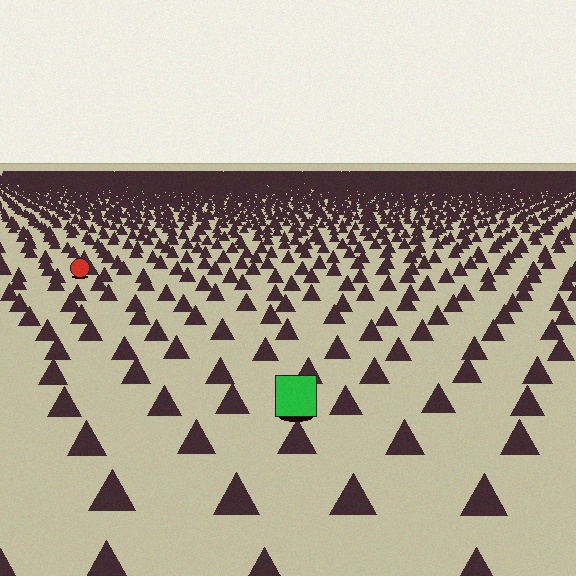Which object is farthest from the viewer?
The red circle is farthest from the viewer. It appears smaller and the ground texture around it is denser.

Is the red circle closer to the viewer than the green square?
No. The green square is closer — you can tell from the texture gradient: the ground texture is coarser near it.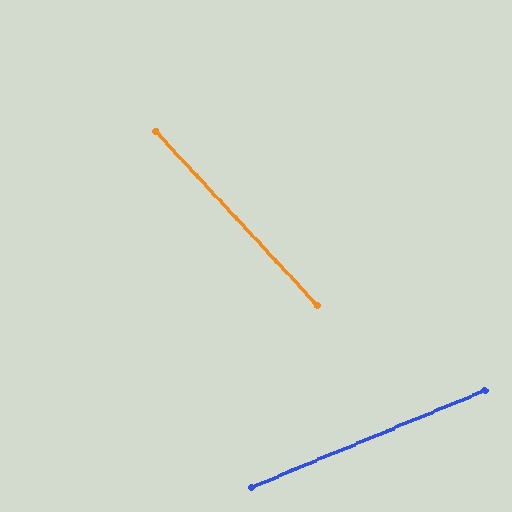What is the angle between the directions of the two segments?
Approximately 70 degrees.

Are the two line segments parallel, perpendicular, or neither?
Neither parallel nor perpendicular — they differ by about 70°.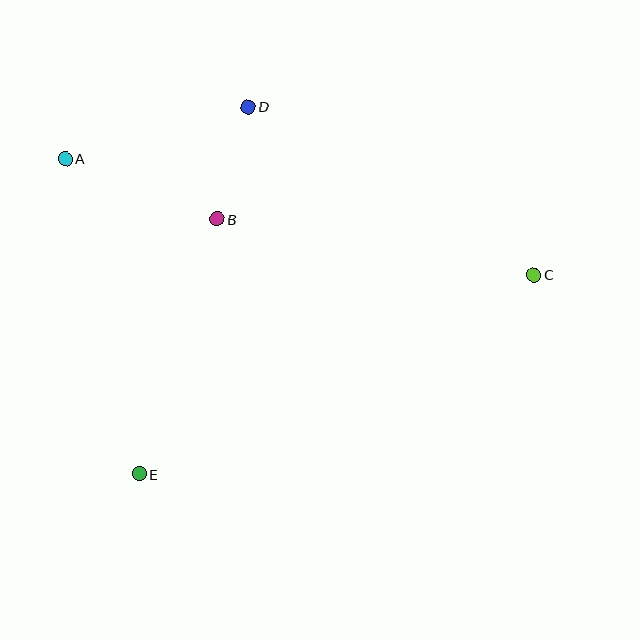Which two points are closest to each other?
Points B and D are closest to each other.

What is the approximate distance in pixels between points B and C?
The distance between B and C is approximately 322 pixels.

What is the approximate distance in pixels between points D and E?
The distance between D and E is approximately 383 pixels.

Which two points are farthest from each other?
Points A and C are farthest from each other.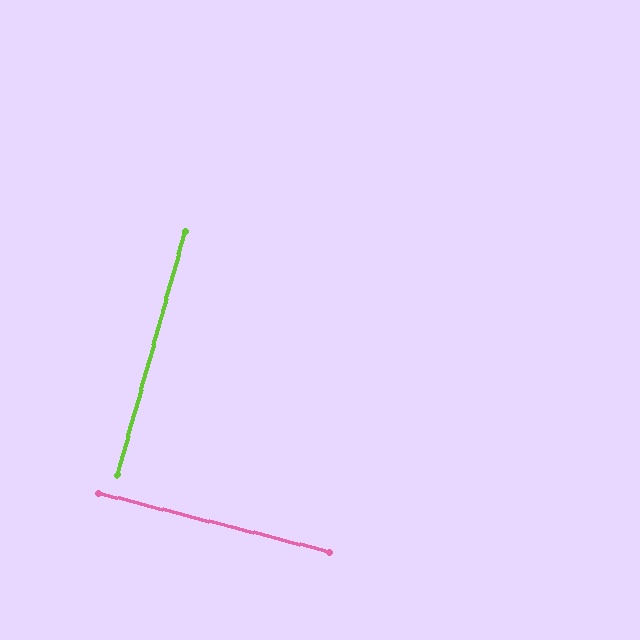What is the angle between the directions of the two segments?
Approximately 89 degrees.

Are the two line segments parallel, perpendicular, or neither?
Perpendicular — they meet at approximately 89°.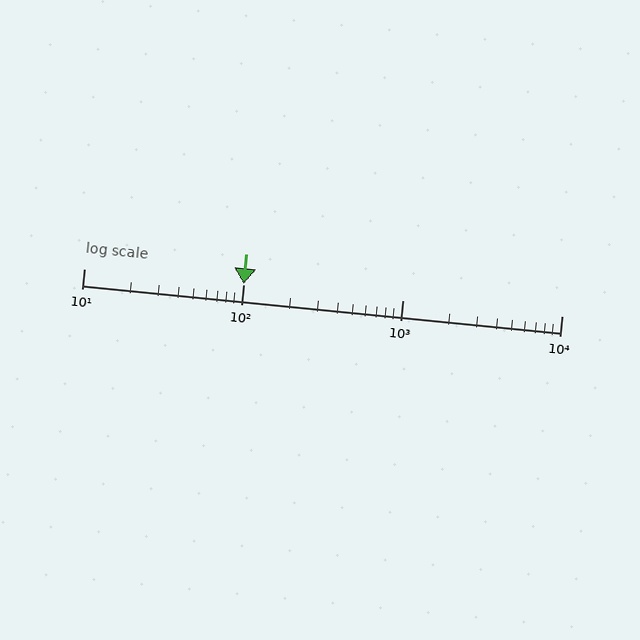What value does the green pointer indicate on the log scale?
The pointer indicates approximately 100.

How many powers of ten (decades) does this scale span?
The scale spans 3 decades, from 10 to 10000.